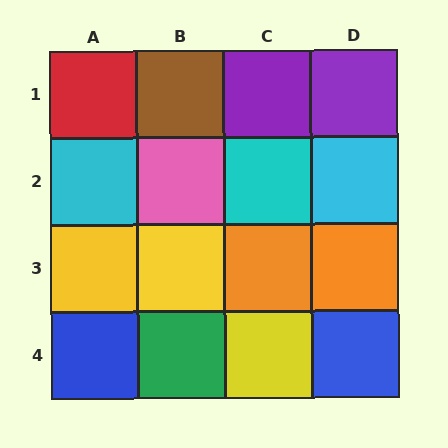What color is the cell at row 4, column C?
Yellow.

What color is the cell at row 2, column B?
Pink.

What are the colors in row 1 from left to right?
Red, brown, purple, purple.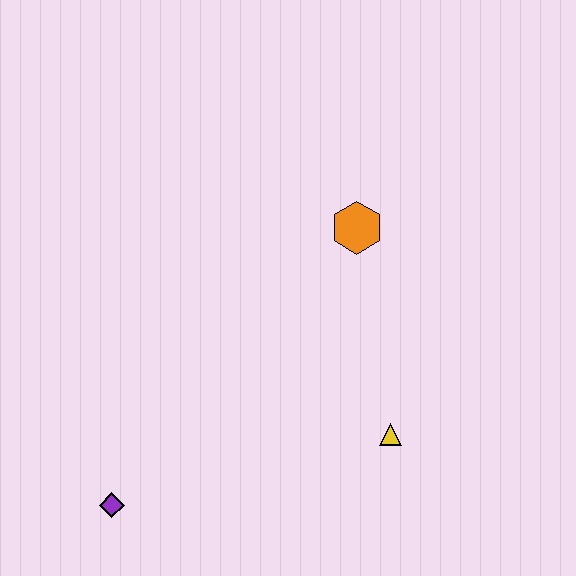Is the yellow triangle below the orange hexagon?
Yes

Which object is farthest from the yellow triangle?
The purple diamond is farthest from the yellow triangle.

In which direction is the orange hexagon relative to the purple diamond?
The orange hexagon is above the purple diamond.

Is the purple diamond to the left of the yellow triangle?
Yes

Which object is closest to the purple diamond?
The yellow triangle is closest to the purple diamond.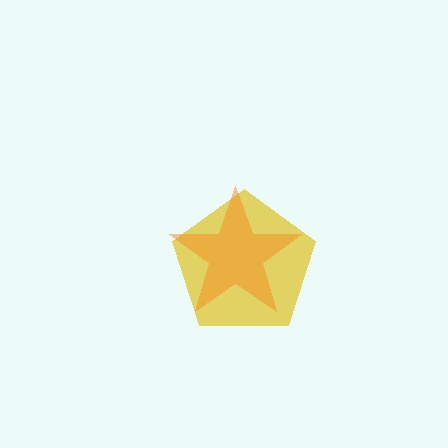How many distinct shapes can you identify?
There are 2 distinct shapes: a yellow pentagon, an orange star.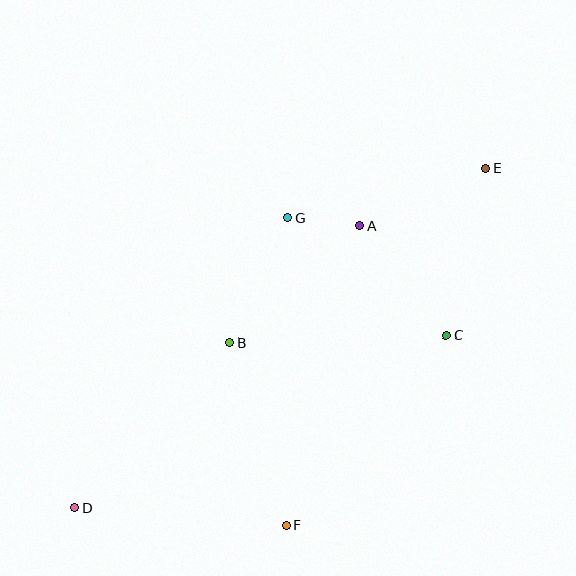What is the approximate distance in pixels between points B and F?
The distance between B and F is approximately 191 pixels.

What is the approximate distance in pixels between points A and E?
The distance between A and E is approximately 139 pixels.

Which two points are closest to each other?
Points A and G are closest to each other.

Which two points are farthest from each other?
Points D and E are farthest from each other.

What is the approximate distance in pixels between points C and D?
The distance between C and D is approximately 410 pixels.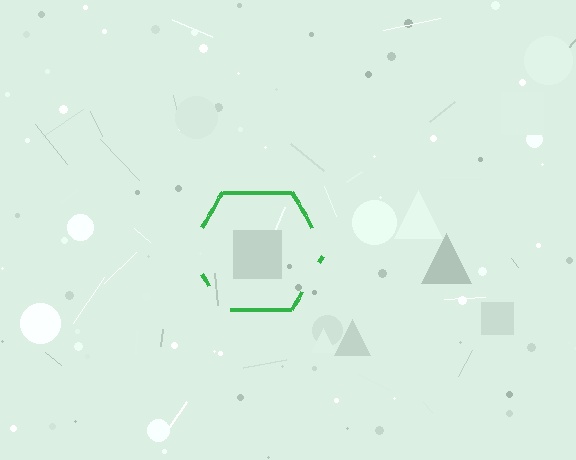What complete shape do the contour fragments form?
The contour fragments form a hexagon.